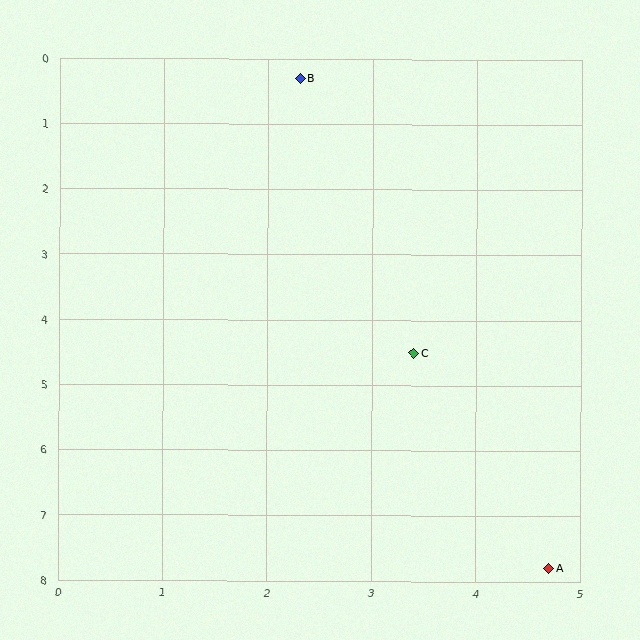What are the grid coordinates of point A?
Point A is at approximately (4.7, 7.8).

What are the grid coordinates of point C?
Point C is at approximately (3.4, 4.5).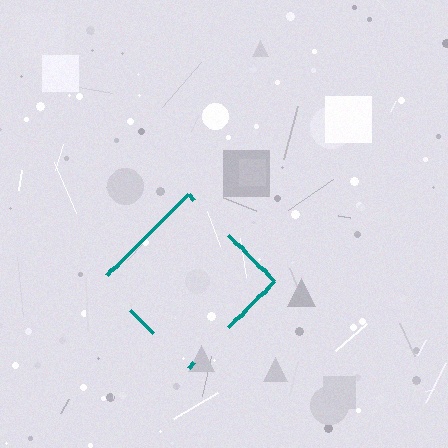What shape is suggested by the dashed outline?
The dashed outline suggests a diamond.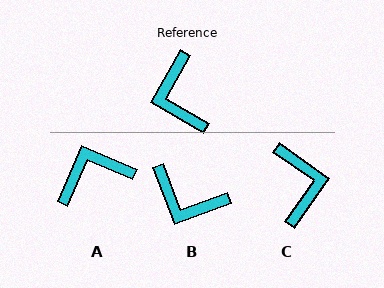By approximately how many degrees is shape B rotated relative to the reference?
Approximately 50 degrees counter-clockwise.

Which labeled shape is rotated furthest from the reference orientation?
C, about 175 degrees away.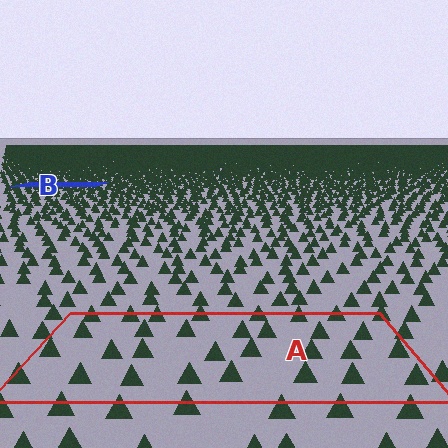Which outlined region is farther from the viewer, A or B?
Region B is farther from the viewer — the texture elements inside it appear smaller and more densely packed.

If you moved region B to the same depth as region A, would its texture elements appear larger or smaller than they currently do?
They would appear larger. At a closer depth, the same texture elements are projected at a bigger on-screen size.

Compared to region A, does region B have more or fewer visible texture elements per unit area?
Region B has more texture elements per unit area — they are packed more densely because it is farther away.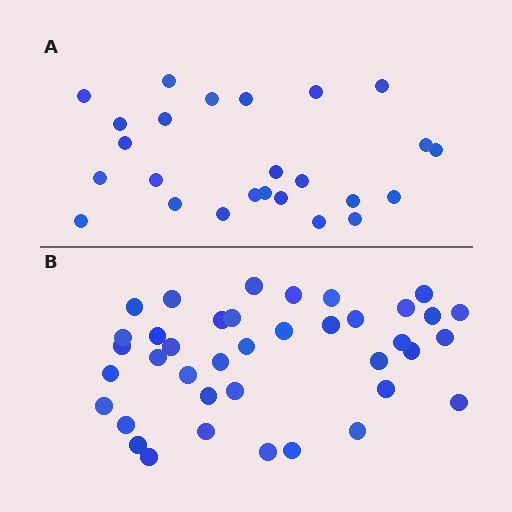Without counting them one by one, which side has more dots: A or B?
Region B (the bottom region) has more dots.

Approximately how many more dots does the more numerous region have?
Region B has approximately 15 more dots than region A.